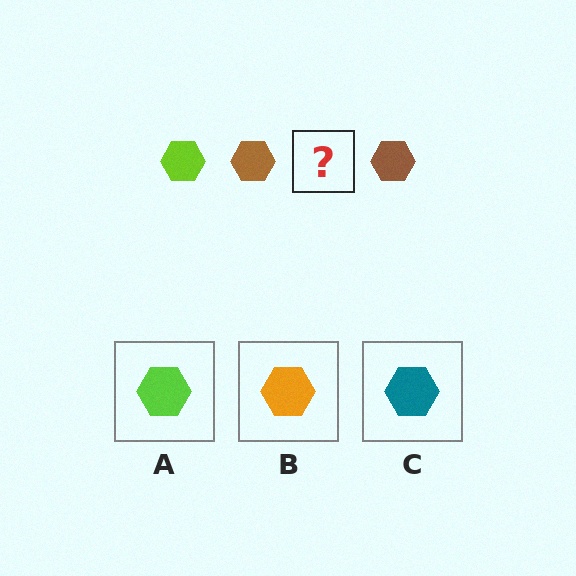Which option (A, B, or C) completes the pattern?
A.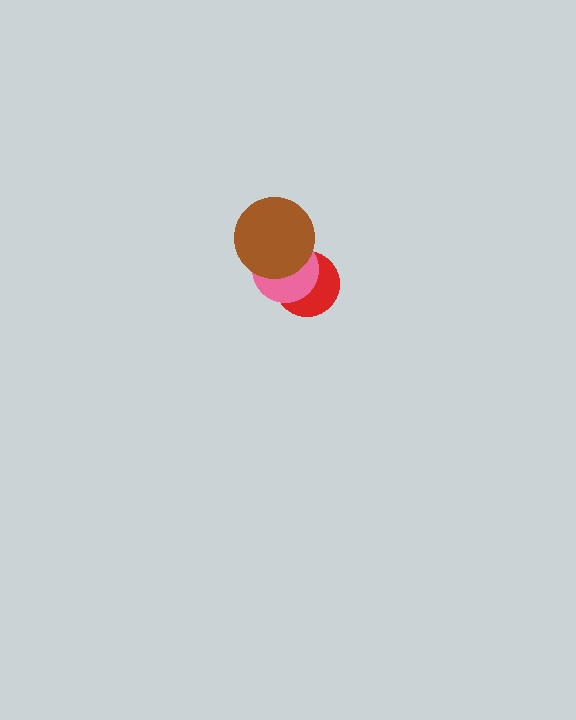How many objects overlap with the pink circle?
2 objects overlap with the pink circle.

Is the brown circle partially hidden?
No, no other shape covers it.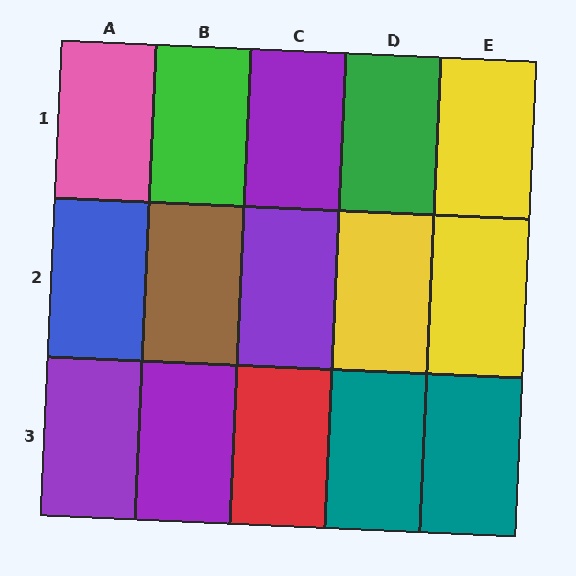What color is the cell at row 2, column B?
Brown.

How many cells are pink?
1 cell is pink.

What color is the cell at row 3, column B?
Purple.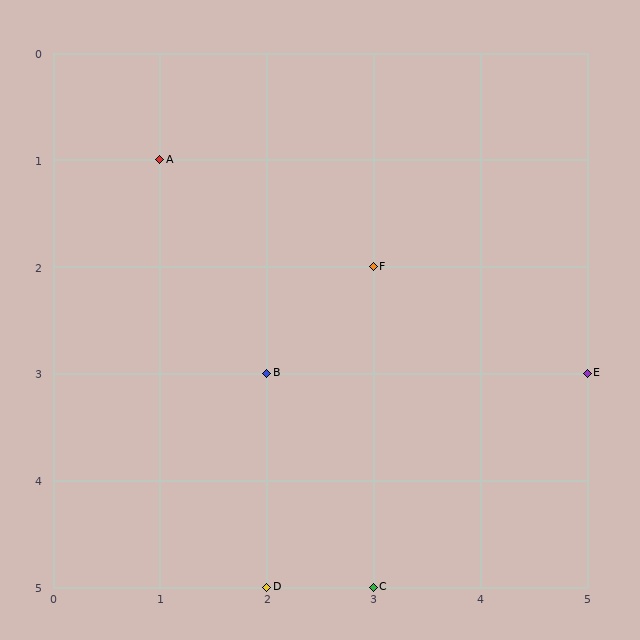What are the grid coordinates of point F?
Point F is at grid coordinates (3, 2).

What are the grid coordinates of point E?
Point E is at grid coordinates (5, 3).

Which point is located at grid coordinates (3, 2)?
Point F is at (3, 2).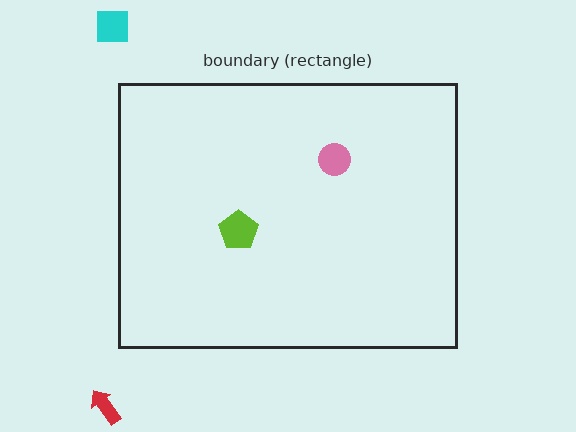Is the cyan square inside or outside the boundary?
Outside.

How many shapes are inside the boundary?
2 inside, 2 outside.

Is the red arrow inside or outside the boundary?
Outside.